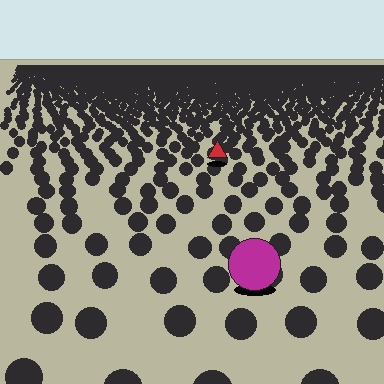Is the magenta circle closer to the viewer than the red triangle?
Yes. The magenta circle is closer — you can tell from the texture gradient: the ground texture is coarser near it.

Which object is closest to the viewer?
The magenta circle is closest. The texture marks near it are larger and more spread out.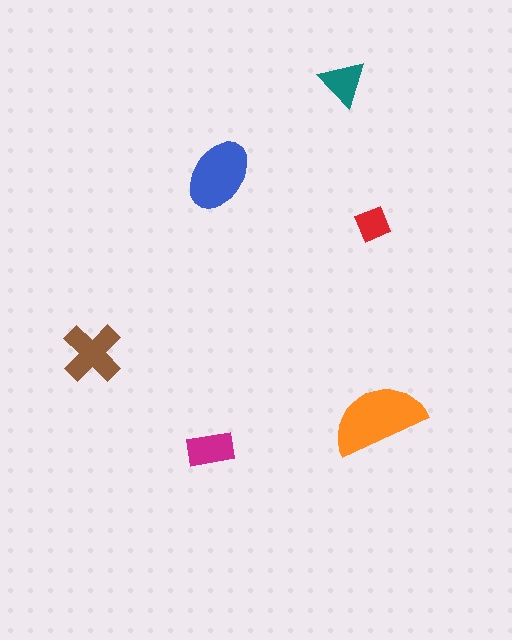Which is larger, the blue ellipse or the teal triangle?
The blue ellipse.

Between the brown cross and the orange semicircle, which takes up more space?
The orange semicircle.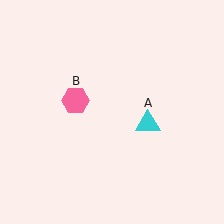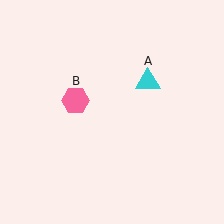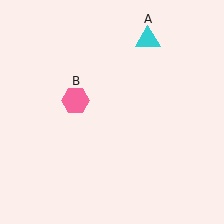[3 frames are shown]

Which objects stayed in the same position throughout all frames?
Pink hexagon (object B) remained stationary.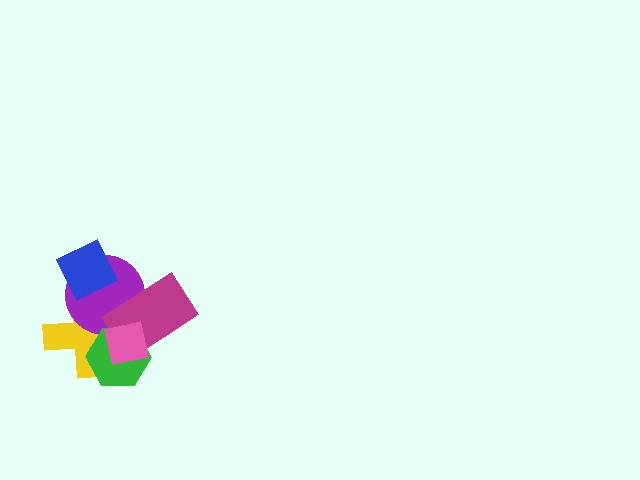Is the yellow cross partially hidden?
Yes, it is partially covered by another shape.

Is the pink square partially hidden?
No, no other shape covers it.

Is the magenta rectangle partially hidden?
Yes, it is partially covered by another shape.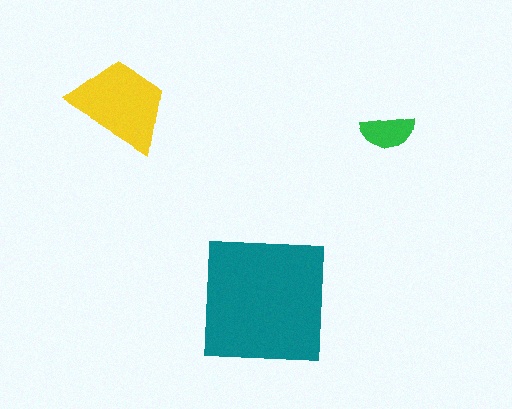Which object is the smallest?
The green semicircle.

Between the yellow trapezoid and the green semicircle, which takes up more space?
The yellow trapezoid.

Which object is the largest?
The teal square.